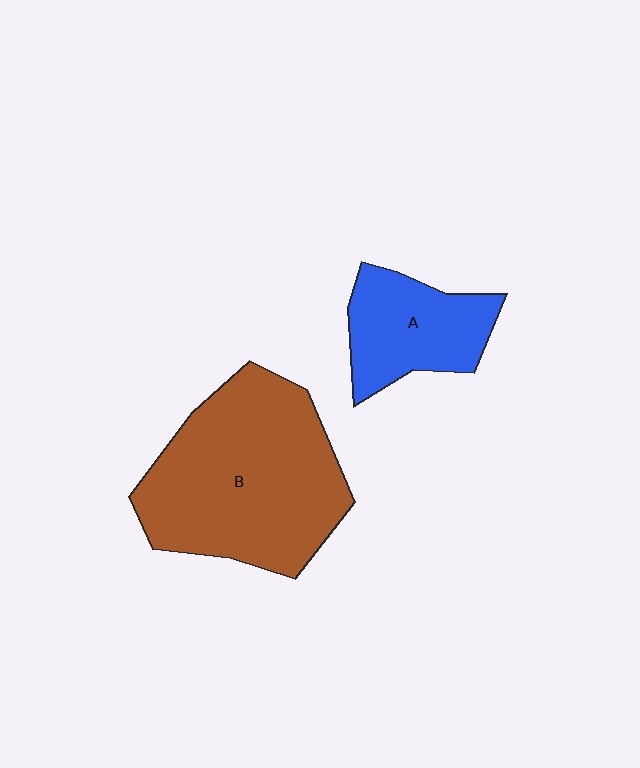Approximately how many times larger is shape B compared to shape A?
Approximately 2.2 times.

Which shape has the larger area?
Shape B (brown).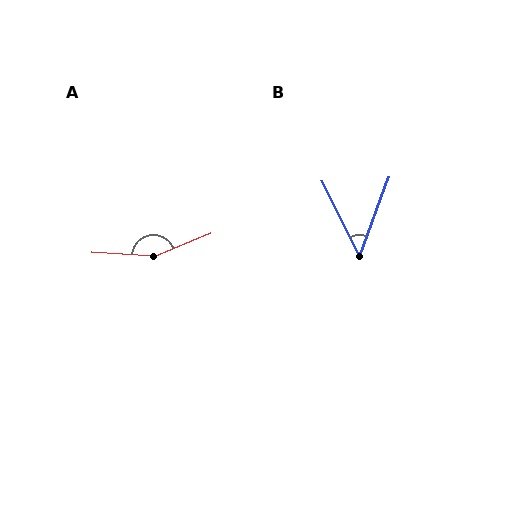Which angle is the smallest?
B, at approximately 46 degrees.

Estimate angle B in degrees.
Approximately 46 degrees.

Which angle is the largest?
A, at approximately 155 degrees.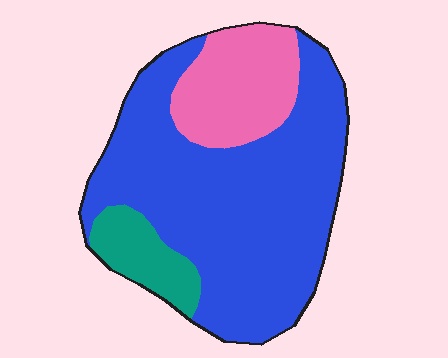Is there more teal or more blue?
Blue.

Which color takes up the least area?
Teal, at roughly 10%.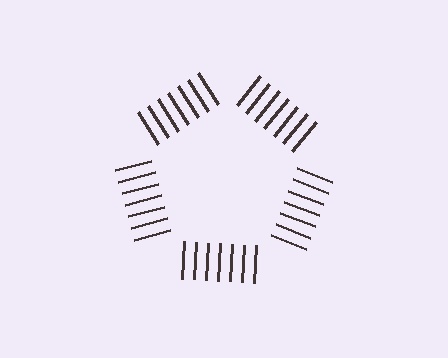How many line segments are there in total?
35 — 7 along each of the 5 edges.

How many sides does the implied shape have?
5 sides — the line-ends trace a pentagon.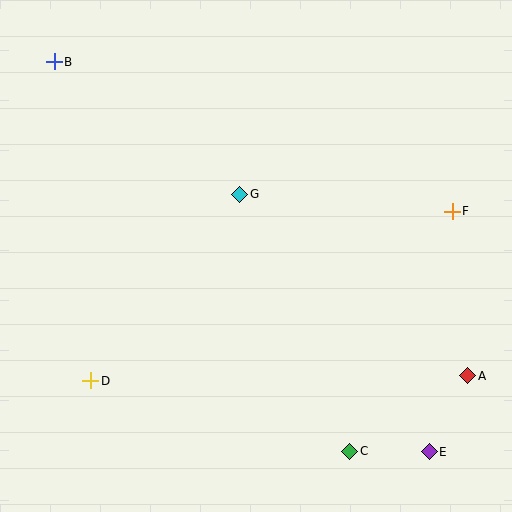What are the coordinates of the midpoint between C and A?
The midpoint between C and A is at (409, 413).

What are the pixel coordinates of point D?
Point D is at (91, 381).